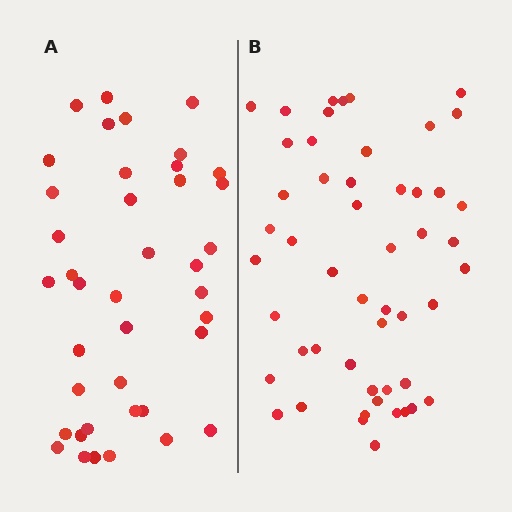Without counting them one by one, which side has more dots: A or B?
Region B (the right region) has more dots.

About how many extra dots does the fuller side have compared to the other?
Region B has roughly 12 or so more dots than region A.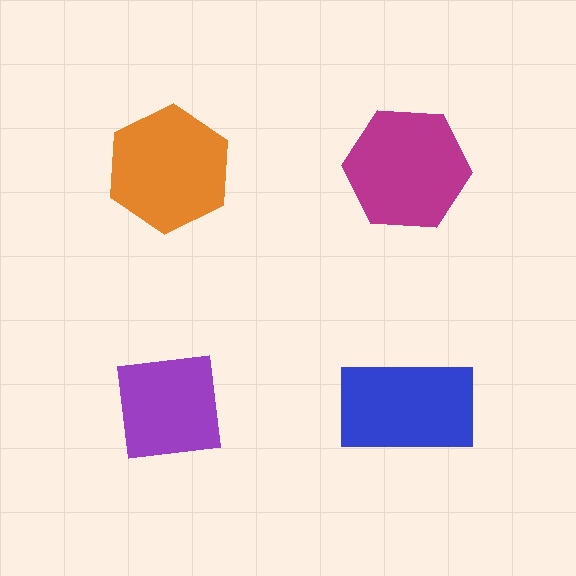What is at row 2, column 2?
A blue rectangle.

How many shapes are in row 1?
2 shapes.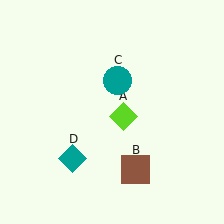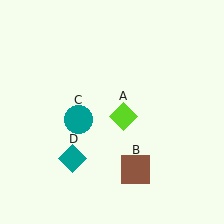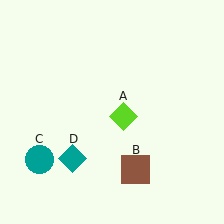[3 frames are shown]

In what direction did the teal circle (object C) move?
The teal circle (object C) moved down and to the left.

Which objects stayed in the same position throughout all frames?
Lime diamond (object A) and brown square (object B) and teal diamond (object D) remained stationary.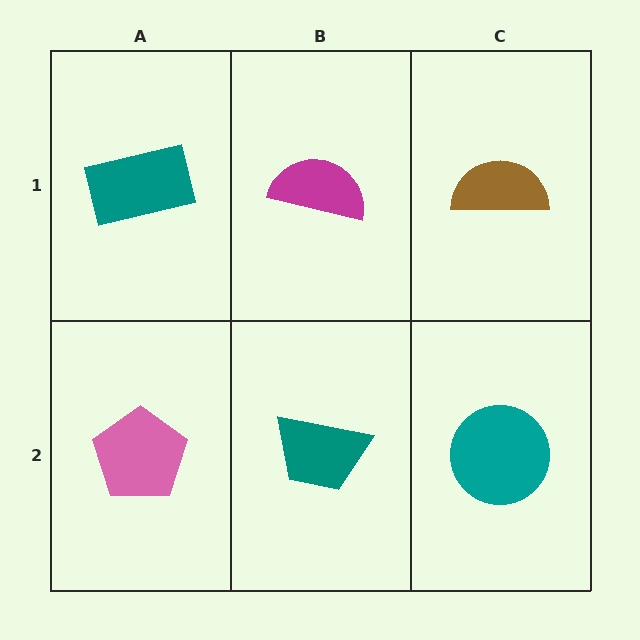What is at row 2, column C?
A teal circle.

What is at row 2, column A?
A pink pentagon.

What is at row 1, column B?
A magenta semicircle.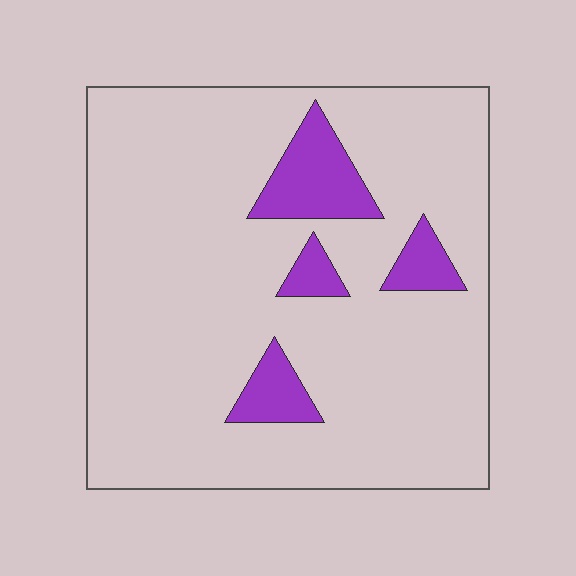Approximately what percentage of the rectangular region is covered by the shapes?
Approximately 10%.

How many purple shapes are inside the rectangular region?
4.